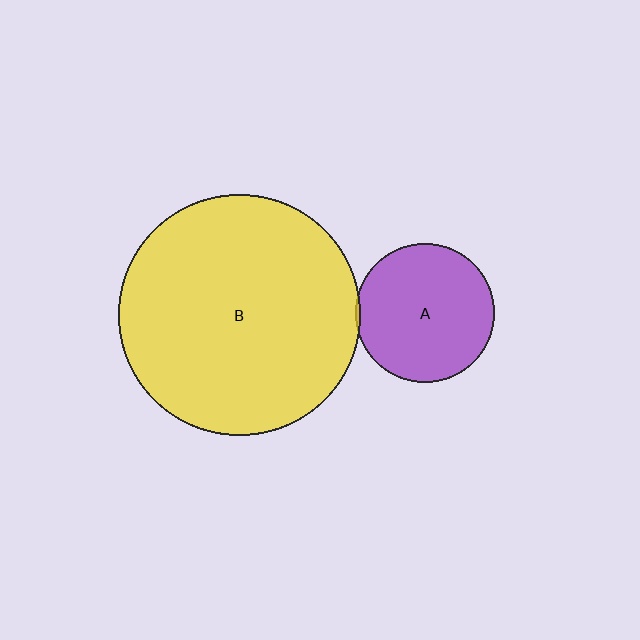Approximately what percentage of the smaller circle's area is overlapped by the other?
Approximately 5%.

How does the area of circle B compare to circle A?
Approximately 3.0 times.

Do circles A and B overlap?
Yes.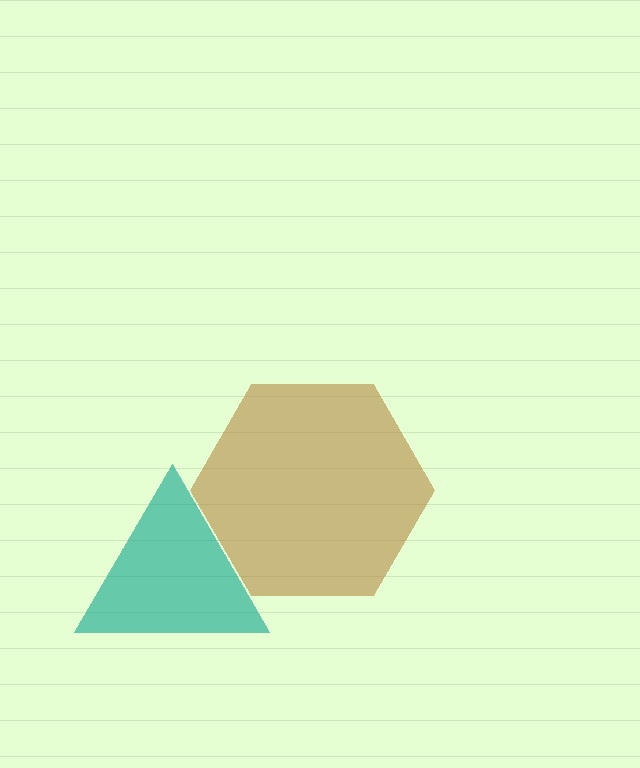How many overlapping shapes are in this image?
There are 2 overlapping shapes in the image.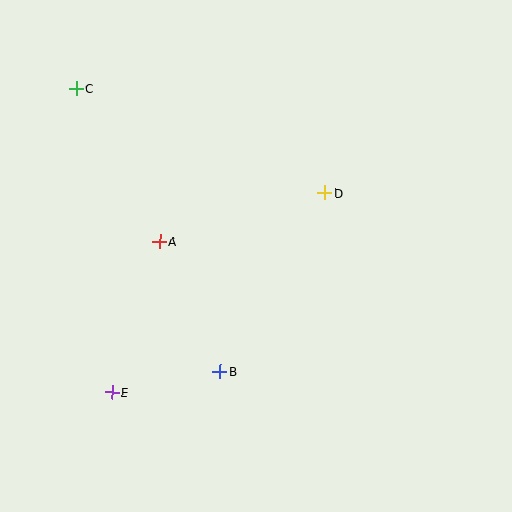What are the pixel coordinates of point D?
Point D is at (325, 193).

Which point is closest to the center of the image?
Point D at (325, 193) is closest to the center.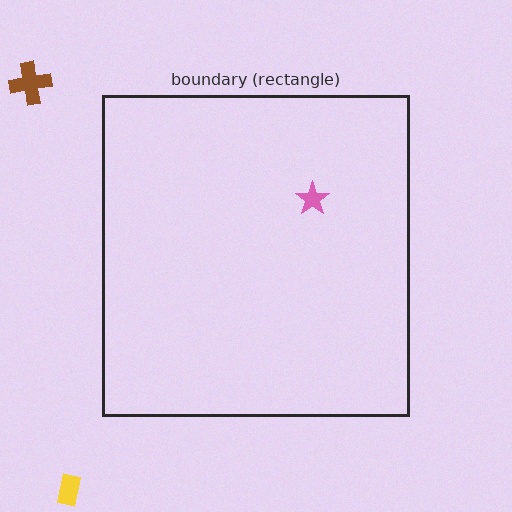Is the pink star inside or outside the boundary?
Inside.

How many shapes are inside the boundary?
1 inside, 2 outside.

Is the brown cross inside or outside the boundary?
Outside.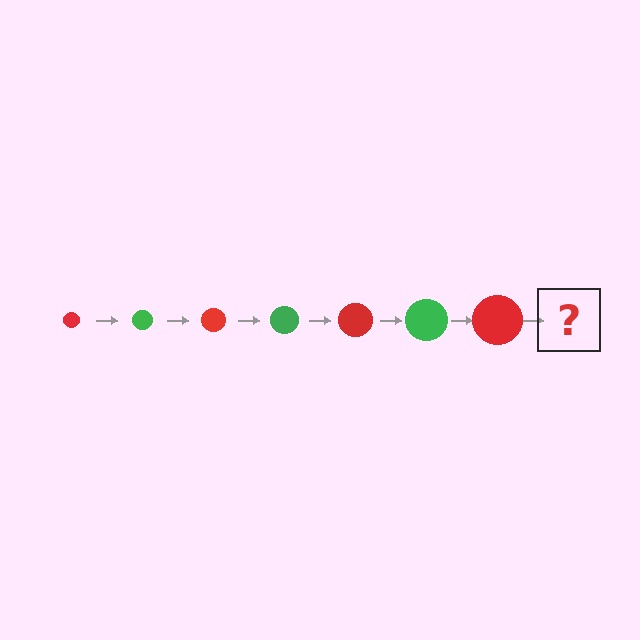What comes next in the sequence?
The next element should be a green circle, larger than the previous one.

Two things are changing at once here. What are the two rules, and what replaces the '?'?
The two rules are that the circle grows larger each step and the color cycles through red and green. The '?' should be a green circle, larger than the previous one.